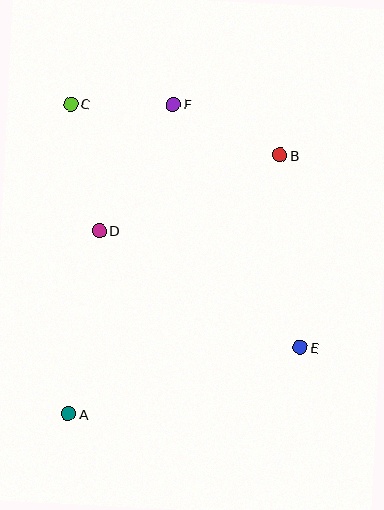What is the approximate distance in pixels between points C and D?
The distance between C and D is approximately 130 pixels.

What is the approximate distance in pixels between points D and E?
The distance between D and E is approximately 232 pixels.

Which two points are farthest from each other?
Points C and E are farthest from each other.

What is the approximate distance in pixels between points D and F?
The distance between D and F is approximately 146 pixels.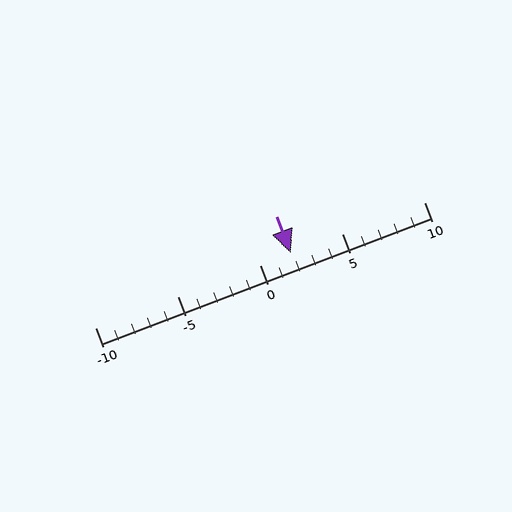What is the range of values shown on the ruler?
The ruler shows values from -10 to 10.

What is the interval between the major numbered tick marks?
The major tick marks are spaced 5 units apart.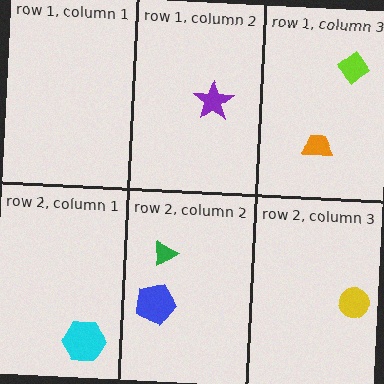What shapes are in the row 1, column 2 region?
The purple star.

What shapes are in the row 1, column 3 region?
The lime diamond, the orange trapezoid.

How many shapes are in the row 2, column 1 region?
1.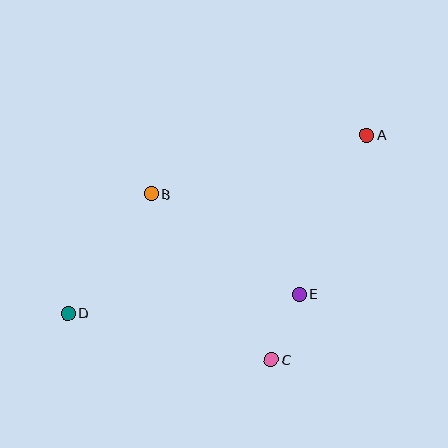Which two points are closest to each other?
Points C and E are closest to each other.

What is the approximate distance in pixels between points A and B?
The distance between A and B is approximately 224 pixels.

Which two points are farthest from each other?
Points A and D are farthest from each other.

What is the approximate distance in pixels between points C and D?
The distance between C and D is approximately 209 pixels.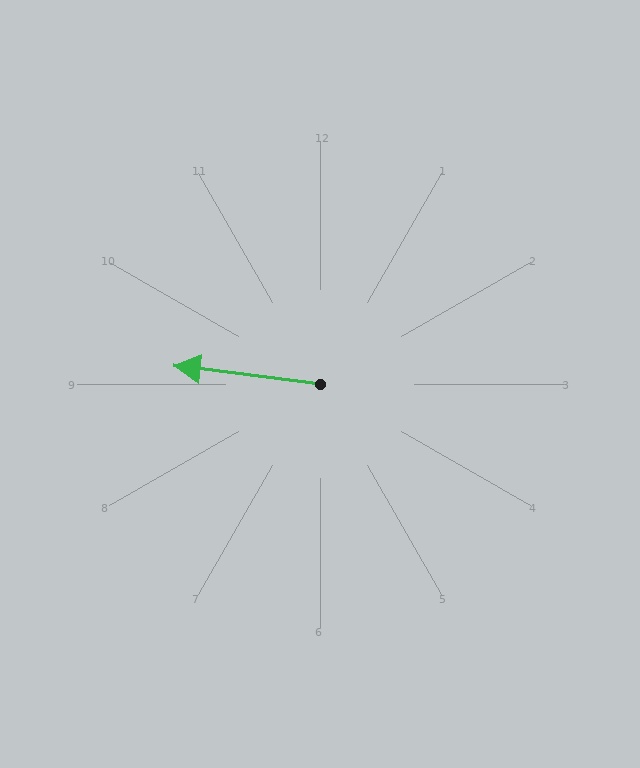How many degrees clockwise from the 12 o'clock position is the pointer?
Approximately 277 degrees.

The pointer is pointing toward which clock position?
Roughly 9 o'clock.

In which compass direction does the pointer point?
West.